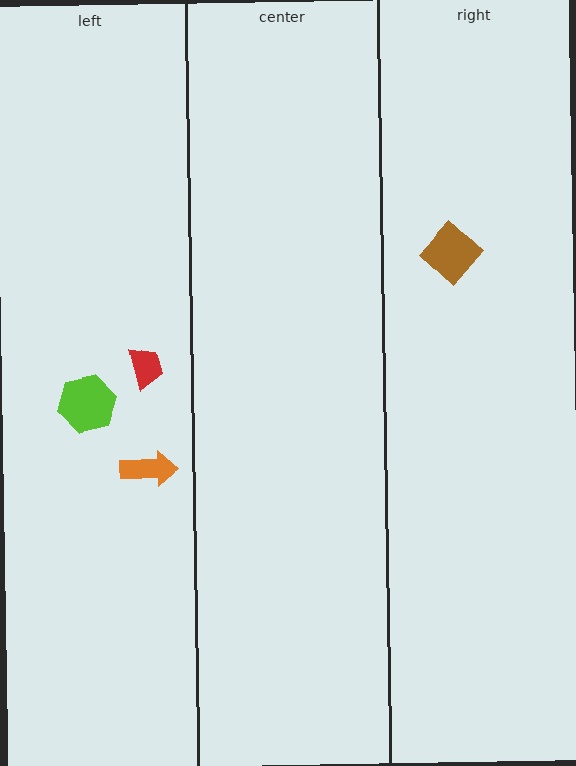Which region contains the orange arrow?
The left region.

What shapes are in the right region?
The brown diamond.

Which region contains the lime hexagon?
The left region.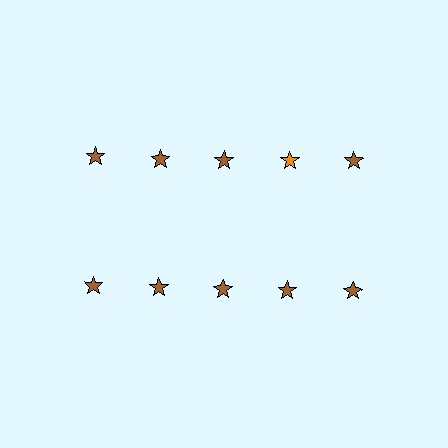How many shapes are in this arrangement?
There are 10 shapes arranged in a grid pattern.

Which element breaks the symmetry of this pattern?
The orange star in the top row, second from right column breaks the symmetry. All other shapes are brown stars.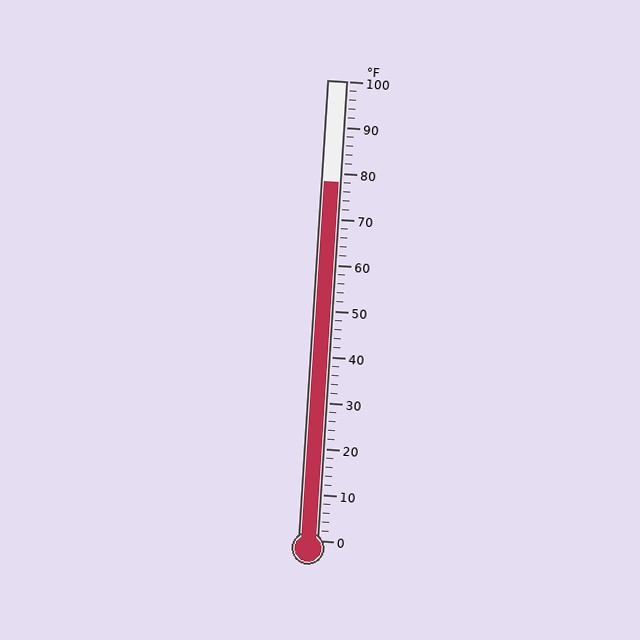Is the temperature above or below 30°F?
The temperature is above 30°F.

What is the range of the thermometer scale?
The thermometer scale ranges from 0°F to 100°F.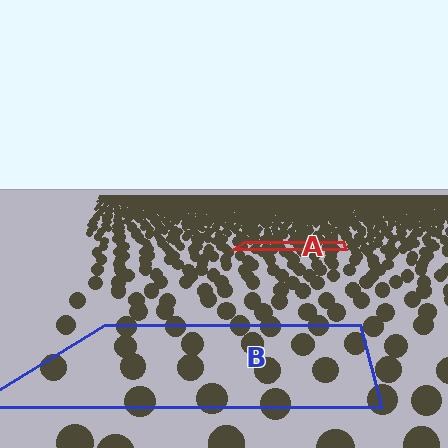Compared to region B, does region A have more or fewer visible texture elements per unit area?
Region A has more texture elements per unit area — they are packed more densely because it is farther away.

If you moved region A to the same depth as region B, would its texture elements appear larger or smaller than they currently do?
They would appear larger. At a closer depth, the same texture elements are projected at a bigger on-screen size.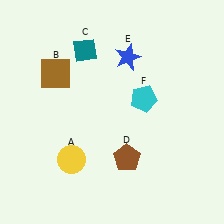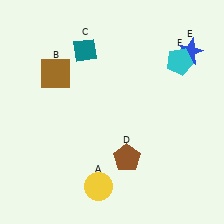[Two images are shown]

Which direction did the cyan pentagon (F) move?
The cyan pentagon (F) moved up.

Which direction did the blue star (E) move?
The blue star (E) moved right.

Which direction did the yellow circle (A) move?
The yellow circle (A) moved right.